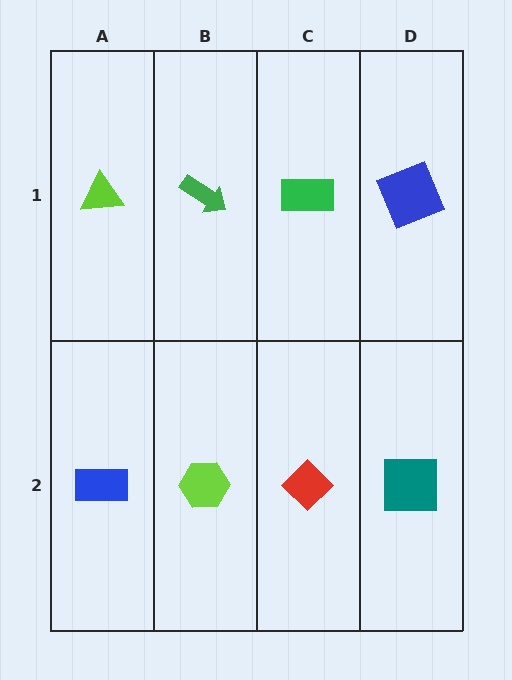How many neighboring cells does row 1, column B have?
3.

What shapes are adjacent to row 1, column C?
A red diamond (row 2, column C), a green arrow (row 1, column B), a blue square (row 1, column D).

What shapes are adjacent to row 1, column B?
A lime hexagon (row 2, column B), a lime triangle (row 1, column A), a green rectangle (row 1, column C).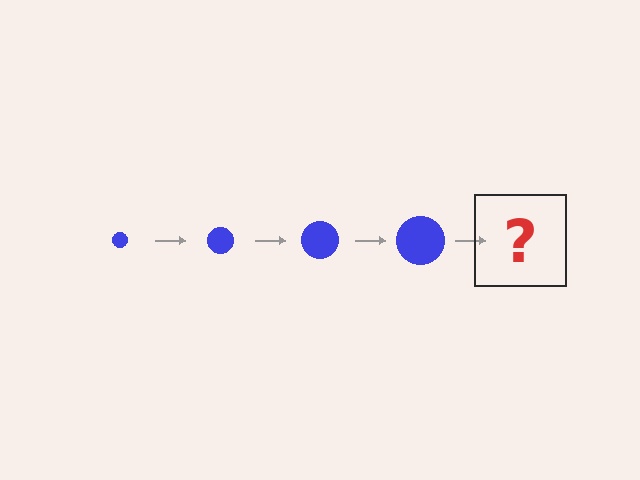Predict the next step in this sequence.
The next step is a blue circle, larger than the previous one.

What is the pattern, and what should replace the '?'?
The pattern is that the circle gets progressively larger each step. The '?' should be a blue circle, larger than the previous one.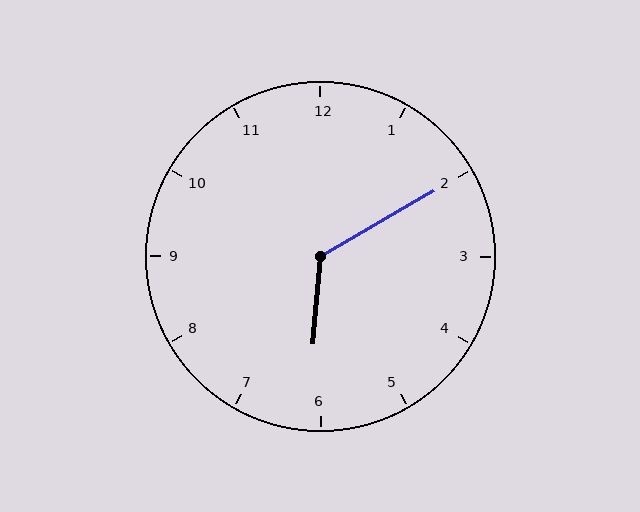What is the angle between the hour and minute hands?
Approximately 125 degrees.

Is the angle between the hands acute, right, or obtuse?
It is obtuse.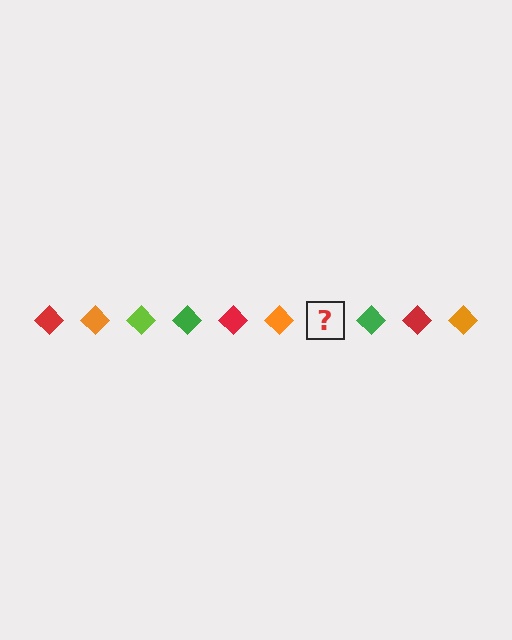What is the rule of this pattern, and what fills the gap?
The rule is that the pattern cycles through red, orange, lime, green diamonds. The gap should be filled with a lime diamond.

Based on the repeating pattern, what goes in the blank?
The blank should be a lime diamond.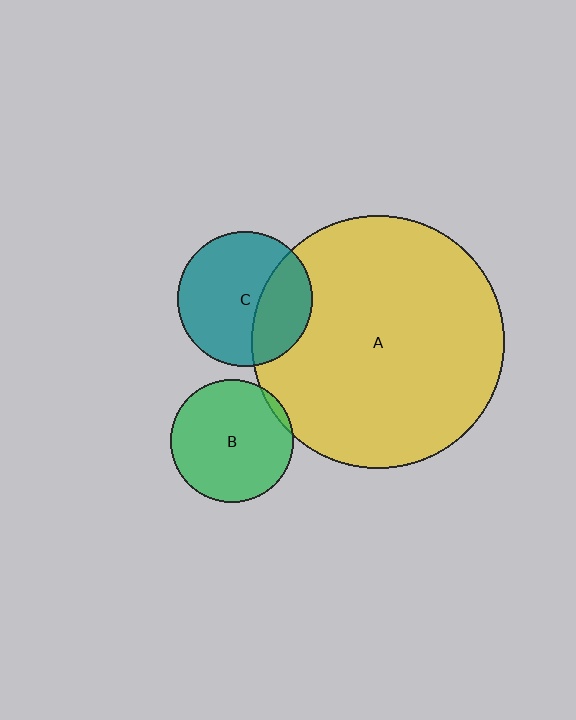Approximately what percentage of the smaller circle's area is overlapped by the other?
Approximately 5%.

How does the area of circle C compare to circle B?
Approximately 1.2 times.